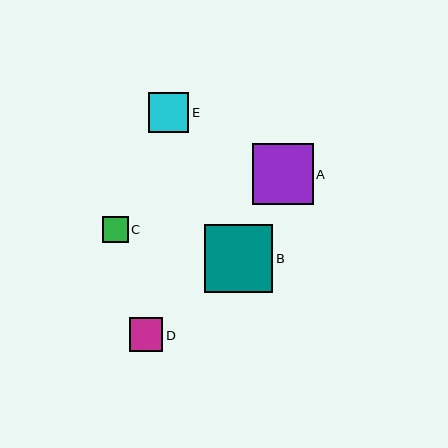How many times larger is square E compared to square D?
Square E is approximately 1.2 times the size of square D.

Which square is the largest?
Square B is the largest with a size of approximately 68 pixels.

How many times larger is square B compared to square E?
Square B is approximately 1.7 times the size of square E.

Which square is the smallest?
Square C is the smallest with a size of approximately 26 pixels.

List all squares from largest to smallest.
From largest to smallest: B, A, E, D, C.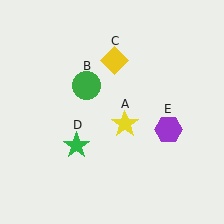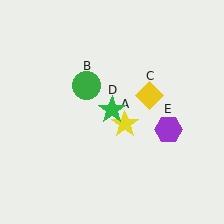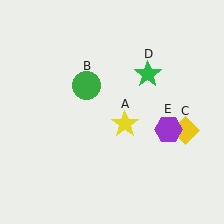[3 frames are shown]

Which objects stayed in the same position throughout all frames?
Yellow star (object A) and green circle (object B) and purple hexagon (object E) remained stationary.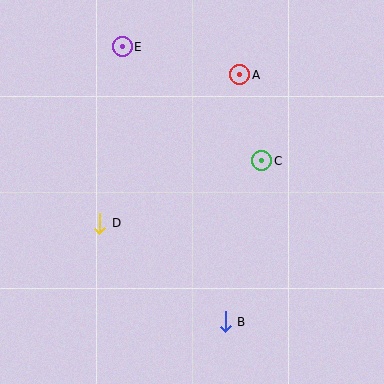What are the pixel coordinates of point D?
Point D is at (100, 223).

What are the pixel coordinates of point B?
Point B is at (225, 322).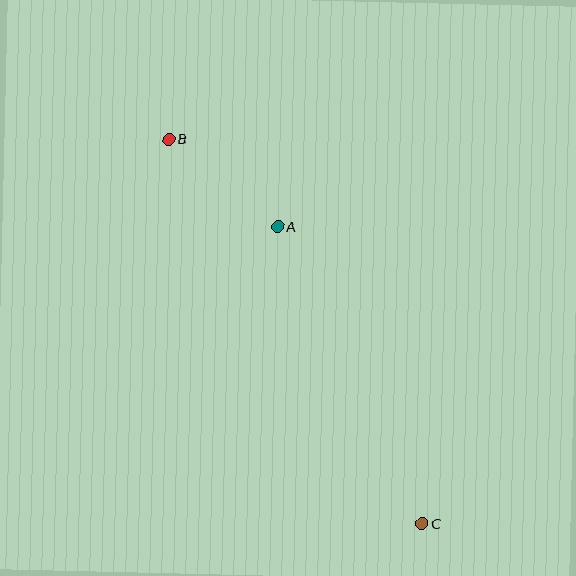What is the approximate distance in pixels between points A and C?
The distance between A and C is approximately 330 pixels.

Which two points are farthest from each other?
Points B and C are farthest from each other.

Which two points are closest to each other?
Points A and B are closest to each other.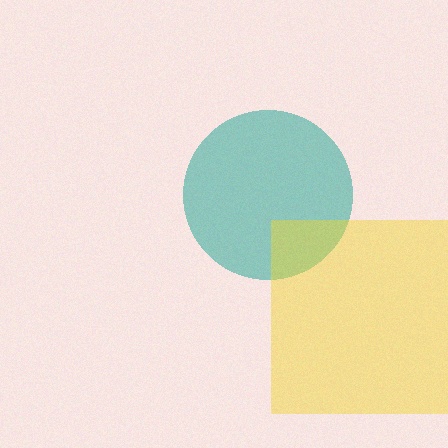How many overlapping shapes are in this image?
There are 2 overlapping shapes in the image.